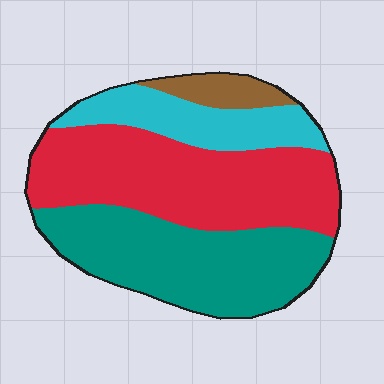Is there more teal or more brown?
Teal.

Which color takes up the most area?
Red, at roughly 40%.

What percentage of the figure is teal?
Teal takes up about three eighths (3/8) of the figure.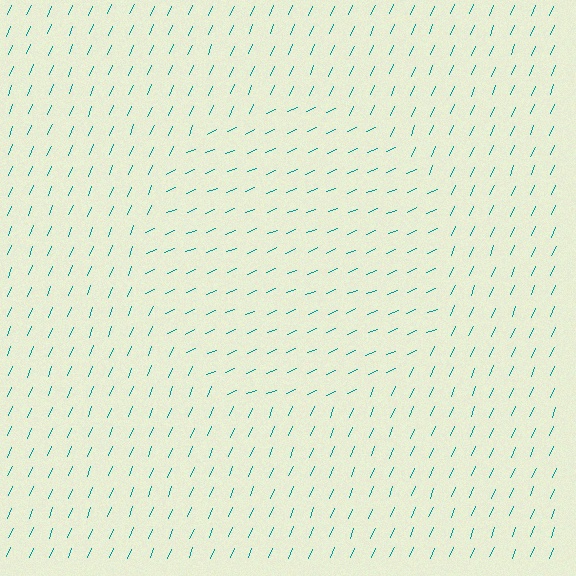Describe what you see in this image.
The image is filled with small teal line segments. A circle region in the image has lines oriented differently from the surrounding lines, creating a visible texture boundary.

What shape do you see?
I see a circle.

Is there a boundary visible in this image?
Yes, there is a texture boundary formed by a change in line orientation.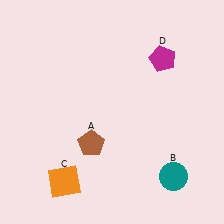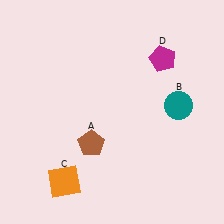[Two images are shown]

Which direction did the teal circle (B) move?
The teal circle (B) moved up.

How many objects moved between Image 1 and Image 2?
1 object moved between the two images.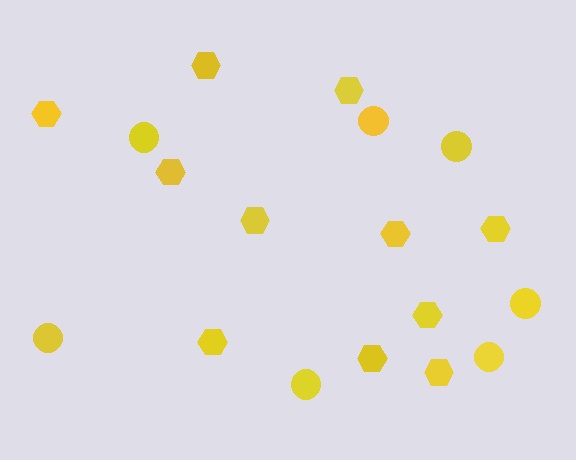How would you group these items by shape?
There are 2 groups: one group of circles (7) and one group of hexagons (11).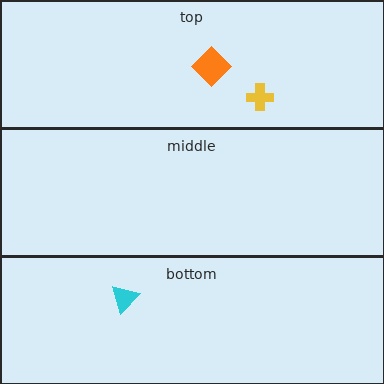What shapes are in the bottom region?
The cyan triangle.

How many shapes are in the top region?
2.